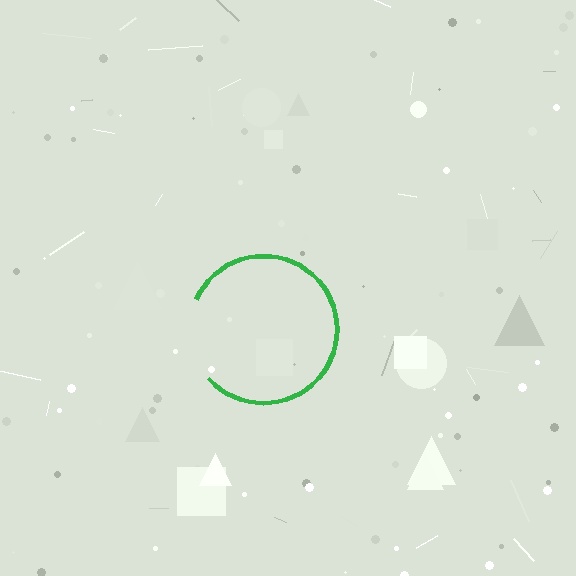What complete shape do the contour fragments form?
The contour fragments form a circle.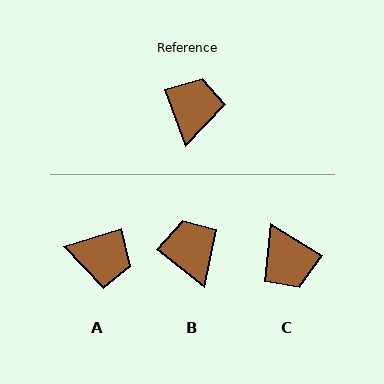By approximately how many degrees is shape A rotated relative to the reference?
Approximately 93 degrees clockwise.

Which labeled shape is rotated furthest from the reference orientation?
C, about 142 degrees away.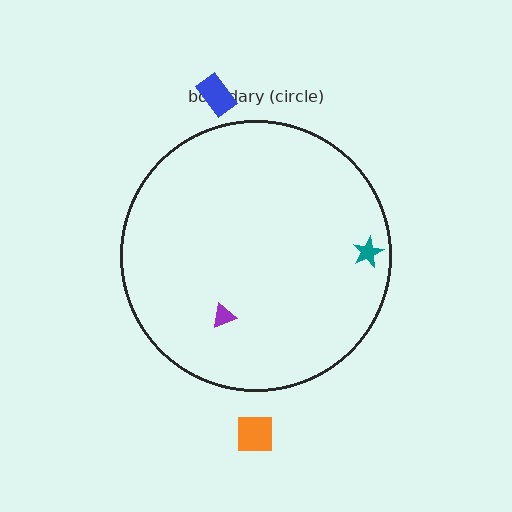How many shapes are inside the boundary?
2 inside, 2 outside.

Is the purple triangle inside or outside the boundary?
Inside.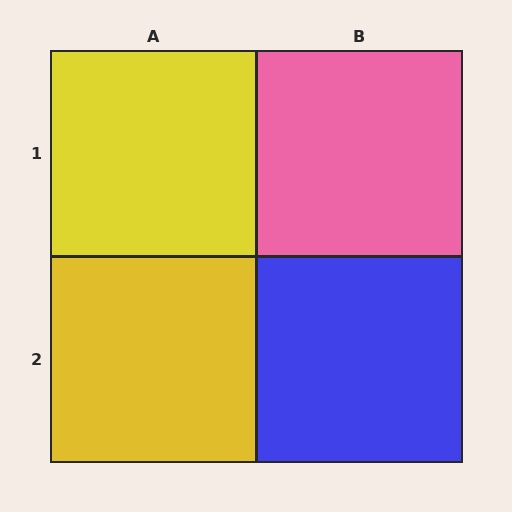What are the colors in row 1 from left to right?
Yellow, pink.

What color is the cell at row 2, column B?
Blue.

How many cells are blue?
1 cell is blue.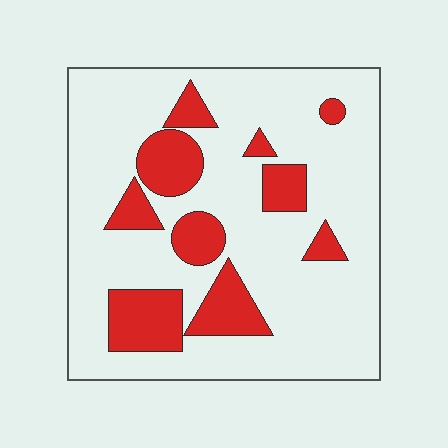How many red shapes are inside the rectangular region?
10.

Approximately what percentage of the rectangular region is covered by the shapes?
Approximately 20%.